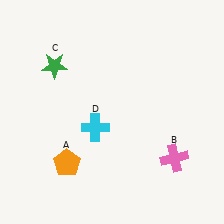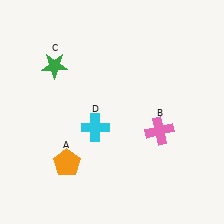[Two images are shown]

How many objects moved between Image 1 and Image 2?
1 object moved between the two images.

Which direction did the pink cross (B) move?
The pink cross (B) moved up.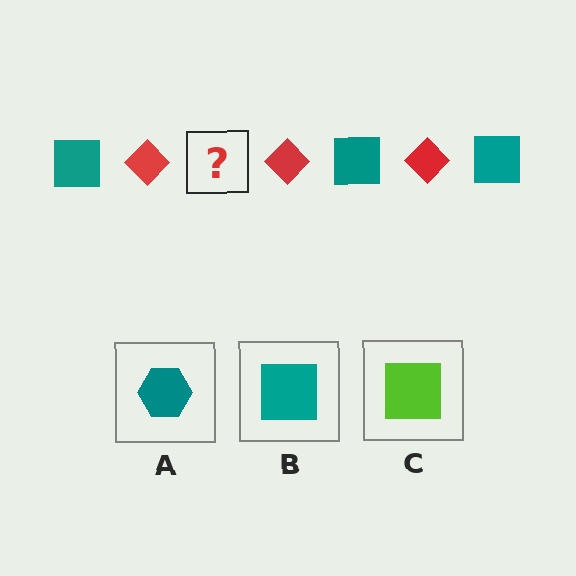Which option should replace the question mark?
Option B.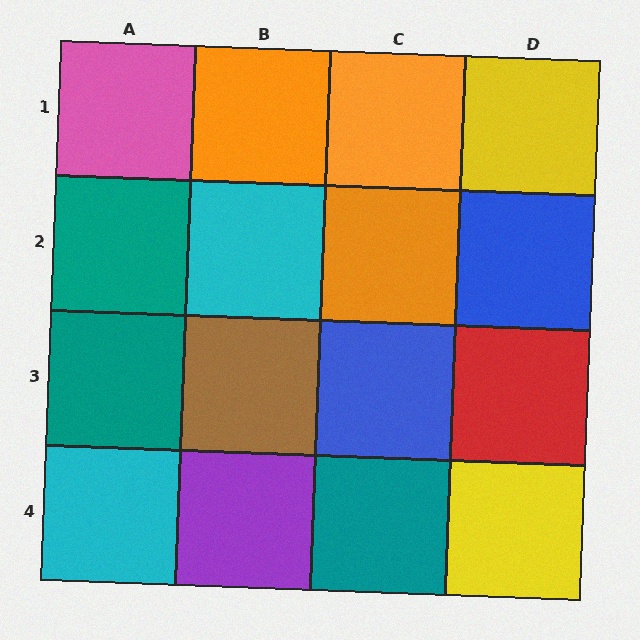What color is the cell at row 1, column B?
Orange.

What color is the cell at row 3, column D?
Red.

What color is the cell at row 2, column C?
Orange.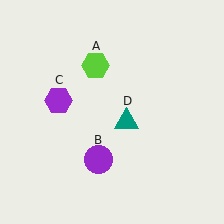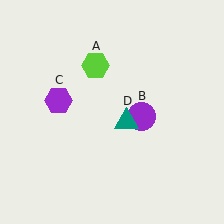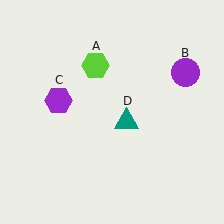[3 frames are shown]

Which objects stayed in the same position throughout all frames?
Lime hexagon (object A) and purple hexagon (object C) and teal triangle (object D) remained stationary.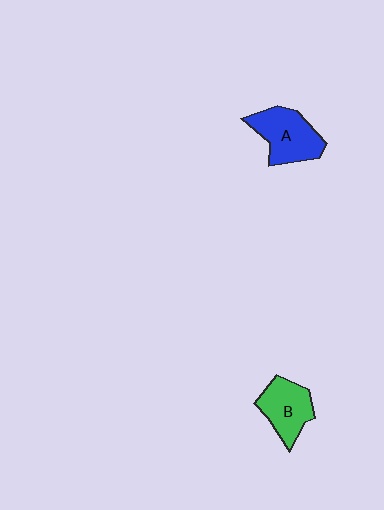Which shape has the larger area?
Shape A (blue).